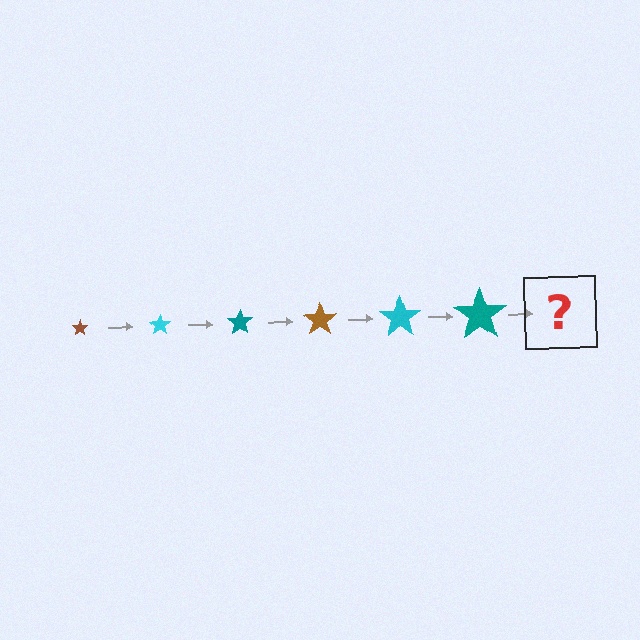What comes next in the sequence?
The next element should be a brown star, larger than the previous one.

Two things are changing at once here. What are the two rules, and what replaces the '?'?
The two rules are that the star grows larger each step and the color cycles through brown, cyan, and teal. The '?' should be a brown star, larger than the previous one.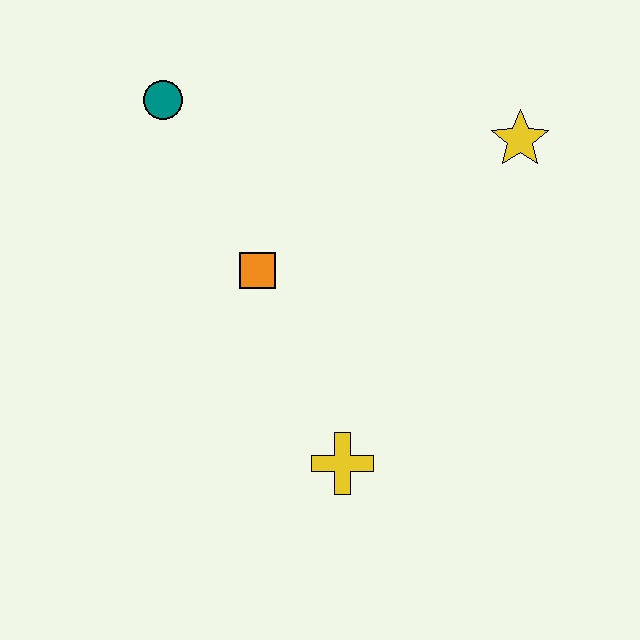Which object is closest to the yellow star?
The orange square is closest to the yellow star.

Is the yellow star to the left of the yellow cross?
No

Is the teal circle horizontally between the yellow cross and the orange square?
No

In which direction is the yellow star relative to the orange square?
The yellow star is to the right of the orange square.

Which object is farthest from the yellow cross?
The teal circle is farthest from the yellow cross.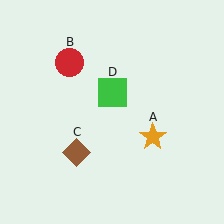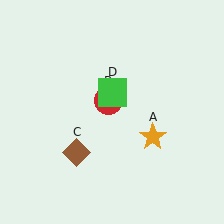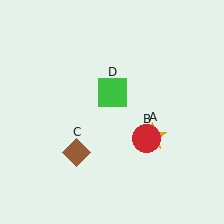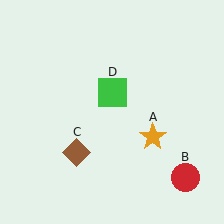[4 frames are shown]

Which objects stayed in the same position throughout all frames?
Orange star (object A) and brown diamond (object C) and green square (object D) remained stationary.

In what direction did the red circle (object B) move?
The red circle (object B) moved down and to the right.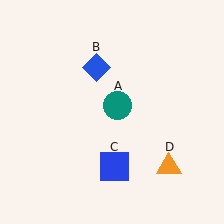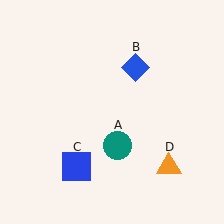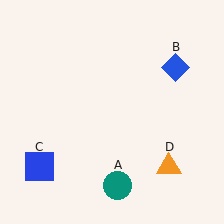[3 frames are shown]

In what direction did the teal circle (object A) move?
The teal circle (object A) moved down.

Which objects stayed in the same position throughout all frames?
Orange triangle (object D) remained stationary.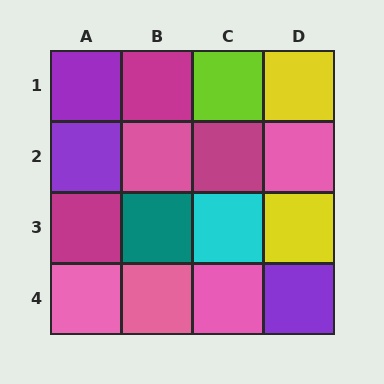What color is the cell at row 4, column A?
Pink.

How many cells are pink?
5 cells are pink.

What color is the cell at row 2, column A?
Purple.